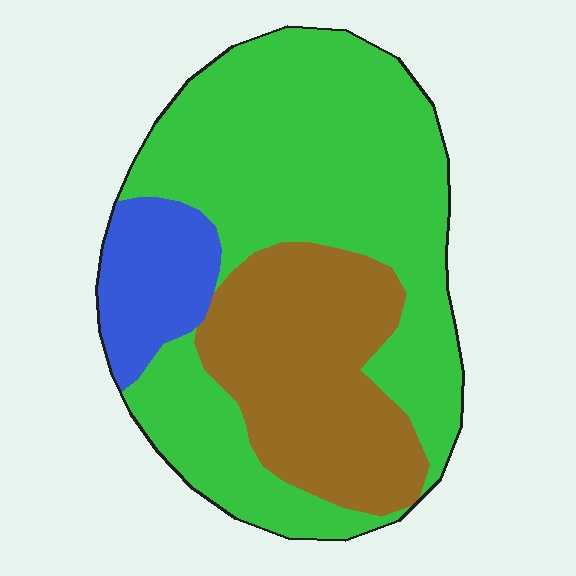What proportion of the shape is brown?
Brown takes up about one quarter (1/4) of the shape.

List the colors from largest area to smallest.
From largest to smallest: green, brown, blue.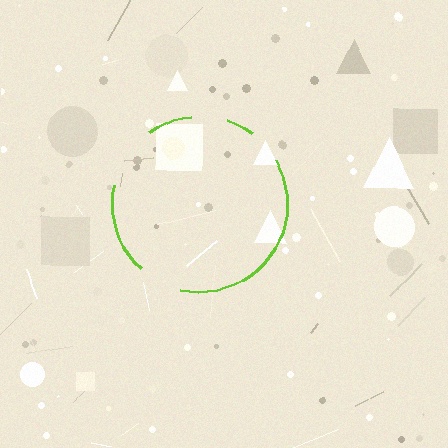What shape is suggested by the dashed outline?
The dashed outline suggests a circle.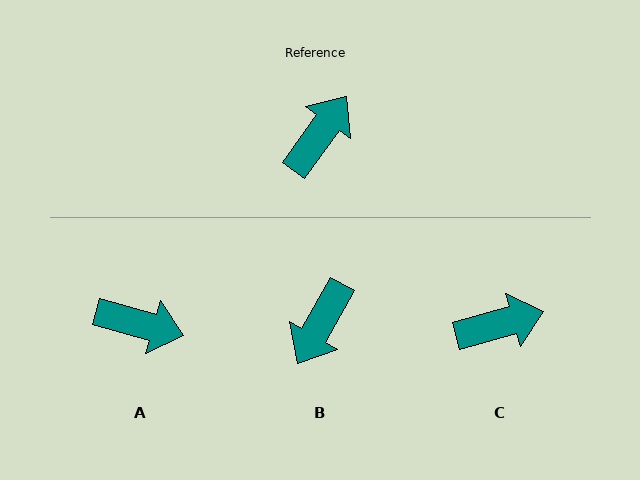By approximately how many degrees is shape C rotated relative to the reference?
Approximately 39 degrees clockwise.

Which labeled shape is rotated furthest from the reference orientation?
B, about 174 degrees away.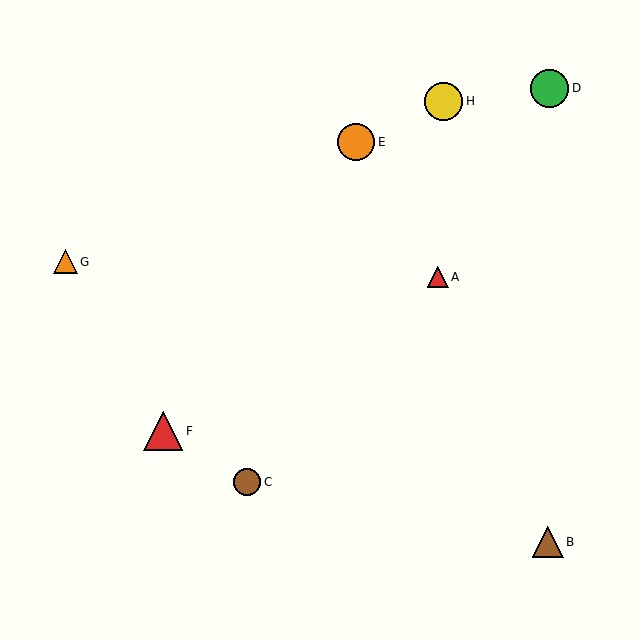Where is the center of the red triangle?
The center of the red triangle is at (438, 277).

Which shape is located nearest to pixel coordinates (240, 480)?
The brown circle (labeled C) at (247, 482) is nearest to that location.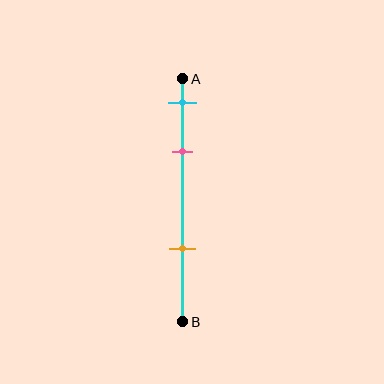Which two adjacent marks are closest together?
The cyan and pink marks are the closest adjacent pair.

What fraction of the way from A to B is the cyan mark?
The cyan mark is approximately 10% (0.1) of the way from A to B.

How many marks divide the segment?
There are 3 marks dividing the segment.